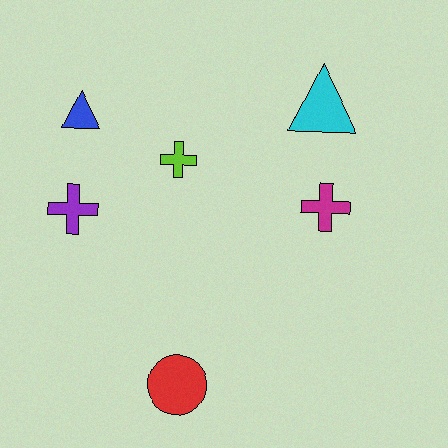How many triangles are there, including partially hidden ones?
There are 2 triangles.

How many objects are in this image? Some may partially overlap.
There are 6 objects.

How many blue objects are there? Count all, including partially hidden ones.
There is 1 blue object.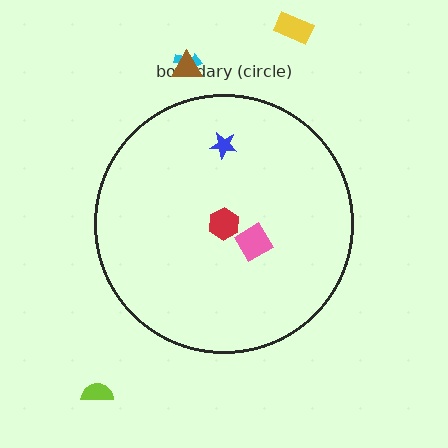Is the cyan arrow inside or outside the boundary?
Outside.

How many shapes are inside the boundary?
3 inside, 4 outside.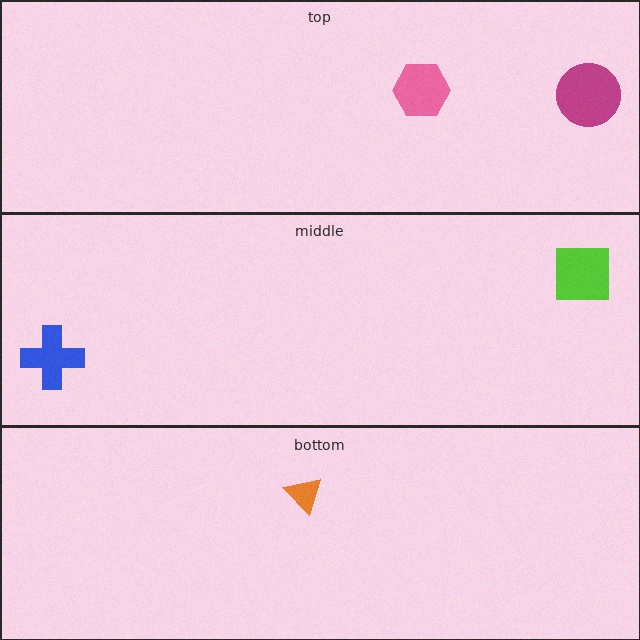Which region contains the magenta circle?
The top region.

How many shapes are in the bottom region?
1.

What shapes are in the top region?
The pink hexagon, the magenta circle.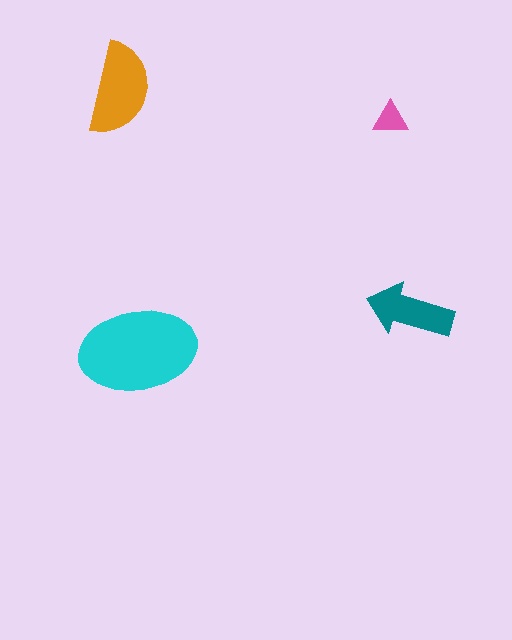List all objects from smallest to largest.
The pink triangle, the teal arrow, the orange semicircle, the cyan ellipse.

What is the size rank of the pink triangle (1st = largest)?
4th.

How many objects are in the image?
There are 4 objects in the image.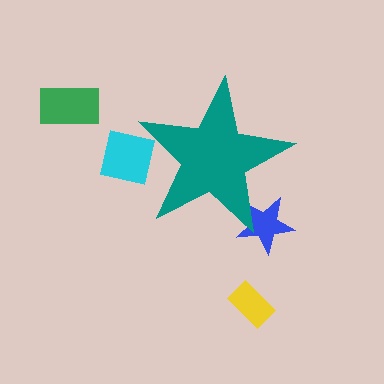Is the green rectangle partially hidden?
No, the green rectangle is fully visible.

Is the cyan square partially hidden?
Yes, the cyan square is partially hidden behind the teal star.